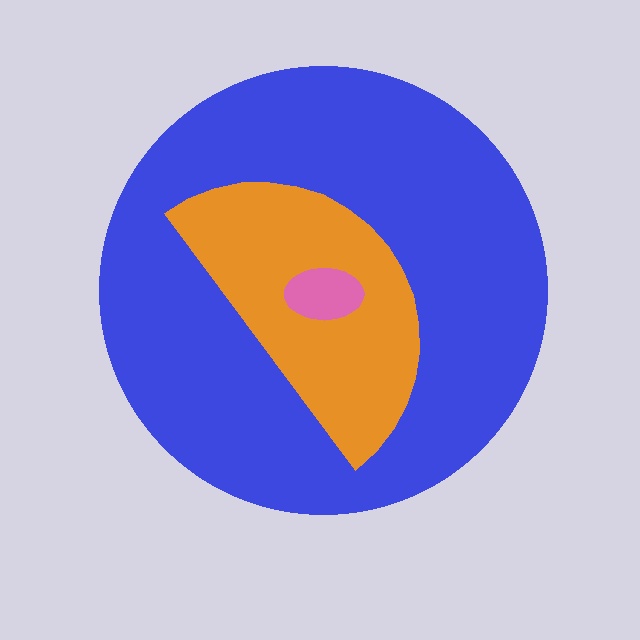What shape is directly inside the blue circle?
The orange semicircle.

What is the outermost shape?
The blue circle.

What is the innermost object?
The pink ellipse.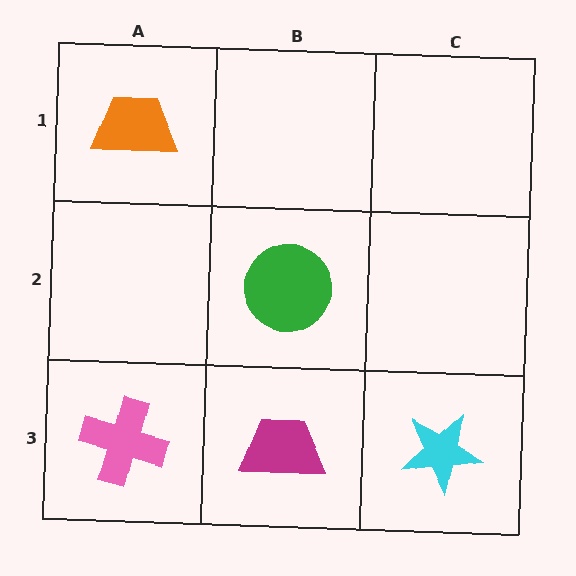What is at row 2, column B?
A green circle.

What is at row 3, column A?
A pink cross.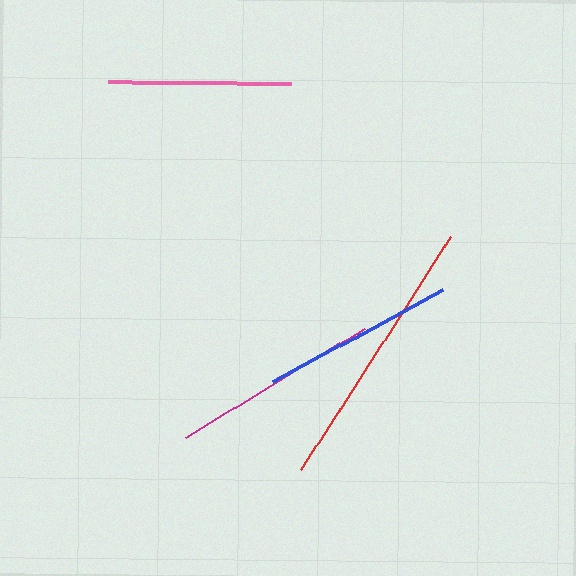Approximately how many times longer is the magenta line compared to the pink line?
The magenta line is approximately 1.1 times the length of the pink line.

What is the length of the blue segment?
The blue segment is approximately 193 pixels long.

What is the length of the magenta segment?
The magenta segment is approximately 210 pixels long.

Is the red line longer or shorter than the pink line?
The red line is longer than the pink line.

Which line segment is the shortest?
The pink line is the shortest at approximately 183 pixels.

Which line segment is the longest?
The red line is the longest at approximately 278 pixels.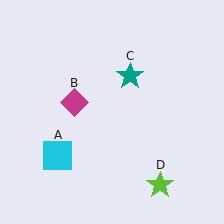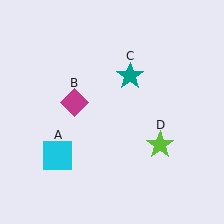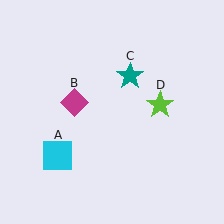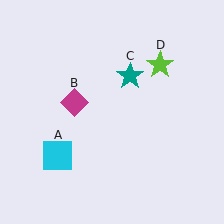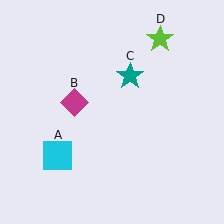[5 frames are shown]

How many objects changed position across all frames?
1 object changed position: lime star (object D).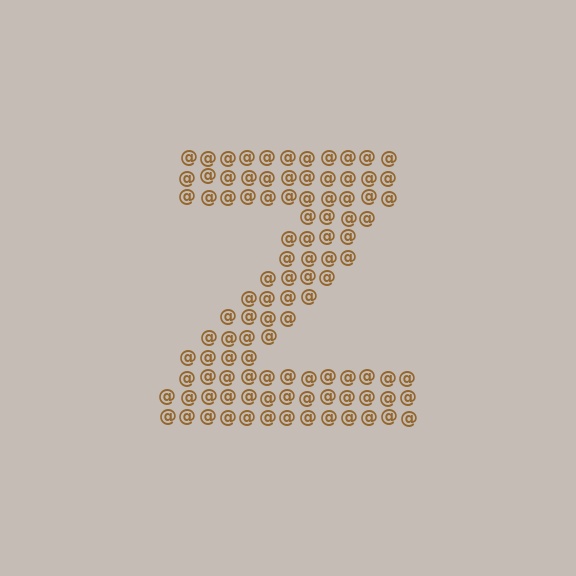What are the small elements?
The small elements are at signs.